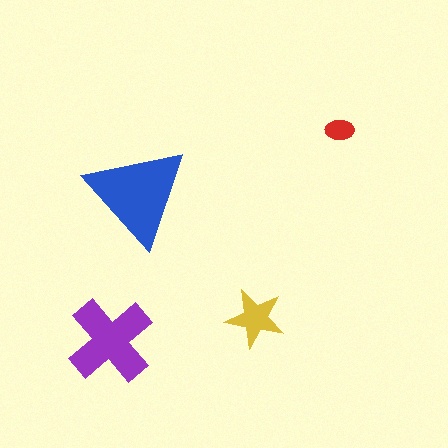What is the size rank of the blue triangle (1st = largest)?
1st.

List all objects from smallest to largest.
The red ellipse, the yellow star, the purple cross, the blue triangle.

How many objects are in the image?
There are 4 objects in the image.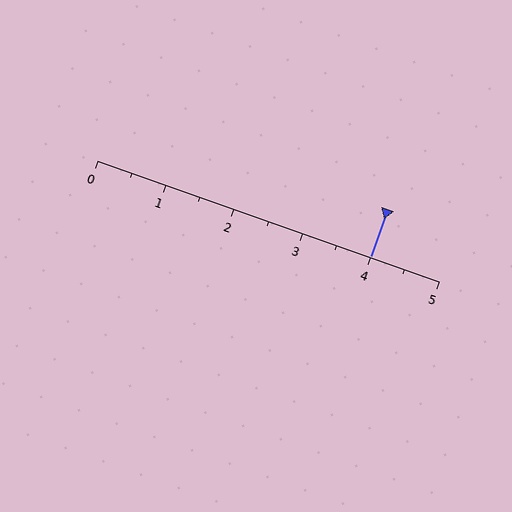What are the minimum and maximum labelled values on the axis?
The axis runs from 0 to 5.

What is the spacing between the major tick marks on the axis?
The major ticks are spaced 1 apart.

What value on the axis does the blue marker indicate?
The marker indicates approximately 4.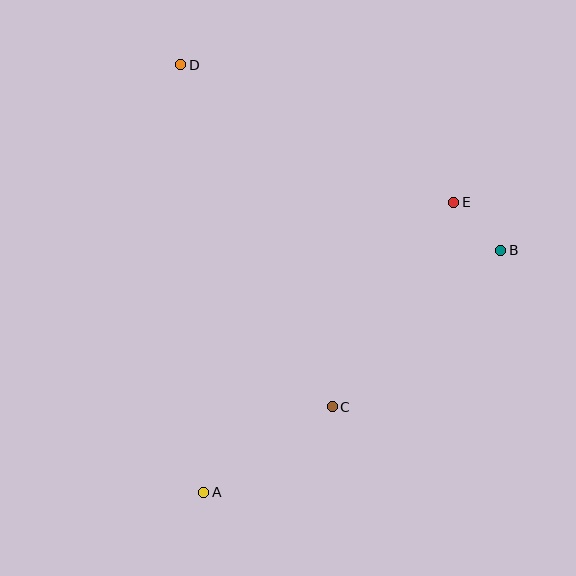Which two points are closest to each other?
Points B and E are closest to each other.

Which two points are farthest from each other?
Points A and D are farthest from each other.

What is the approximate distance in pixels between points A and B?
The distance between A and B is approximately 383 pixels.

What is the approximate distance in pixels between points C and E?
The distance between C and E is approximately 238 pixels.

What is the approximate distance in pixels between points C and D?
The distance between C and D is approximately 374 pixels.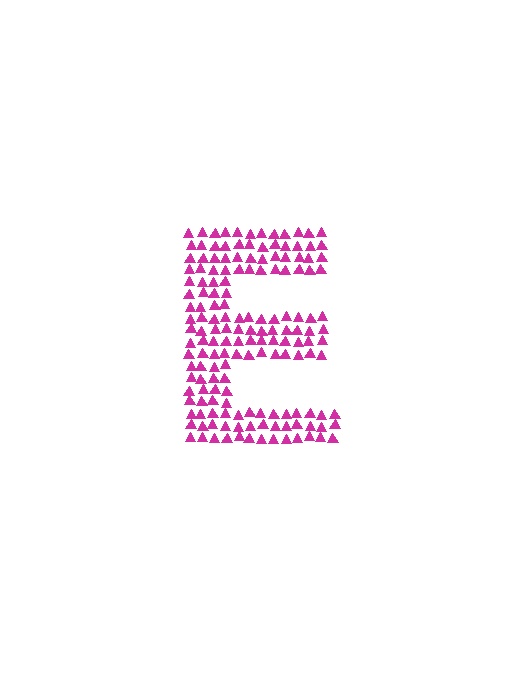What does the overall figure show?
The overall figure shows the letter E.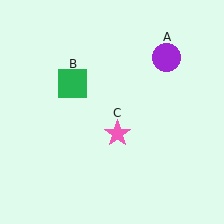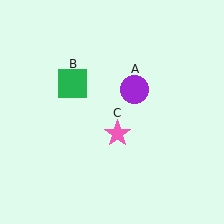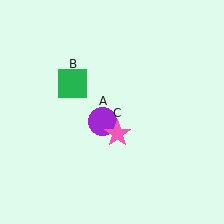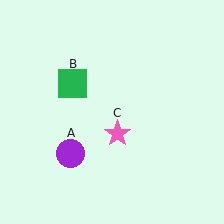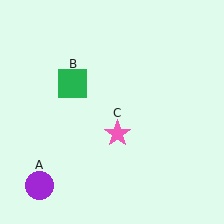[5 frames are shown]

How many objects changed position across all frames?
1 object changed position: purple circle (object A).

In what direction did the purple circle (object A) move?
The purple circle (object A) moved down and to the left.